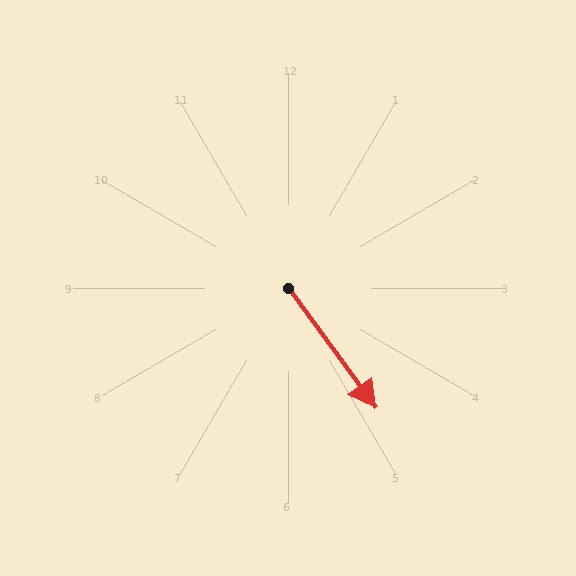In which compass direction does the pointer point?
Southeast.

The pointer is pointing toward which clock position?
Roughly 5 o'clock.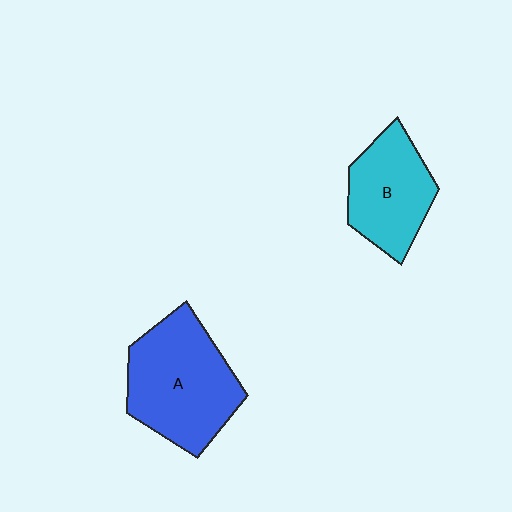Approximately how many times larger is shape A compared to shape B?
Approximately 1.4 times.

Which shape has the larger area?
Shape A (blue).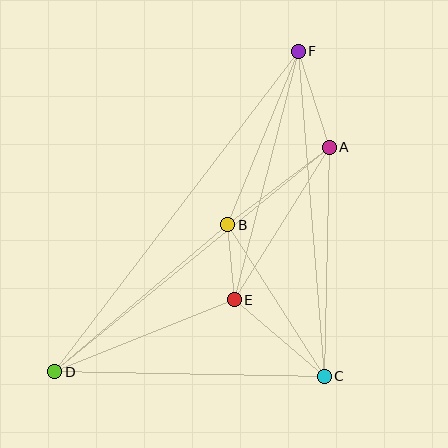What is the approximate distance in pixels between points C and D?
The distance between C and D is approximately 270 pixels.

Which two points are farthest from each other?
Points D and F are farthest from each other.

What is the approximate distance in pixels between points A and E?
The distance between A and E is approximately 180 pixels.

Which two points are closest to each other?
Points B and E are closest to each other.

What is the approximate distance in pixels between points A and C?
The distance between A and C is approximately 229 pixels.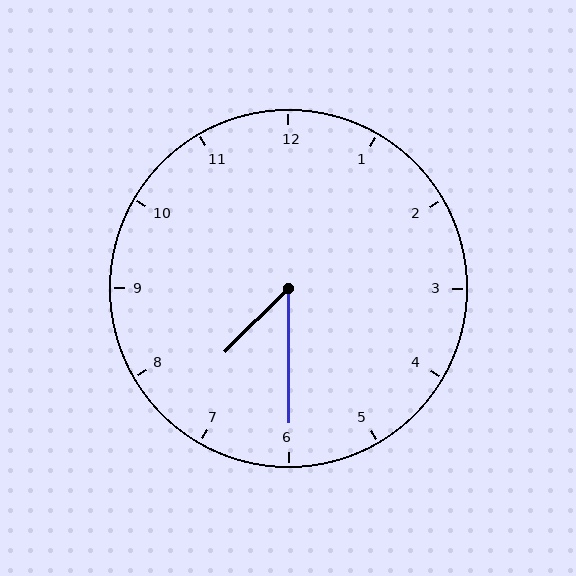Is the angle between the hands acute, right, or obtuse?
It is acute.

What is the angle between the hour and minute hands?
Approximately 45 degrees.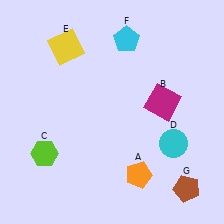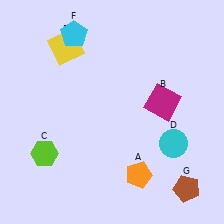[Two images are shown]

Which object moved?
The cyan pentagon (F) moved left.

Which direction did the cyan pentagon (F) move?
The cyan pentagon (F) moved left.